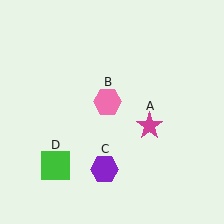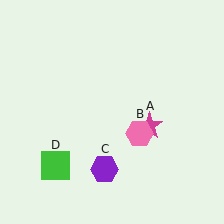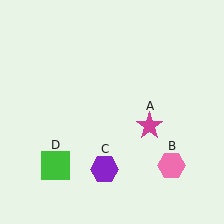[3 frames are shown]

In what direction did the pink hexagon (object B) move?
The pink hexagon (object B) moved down and to the right.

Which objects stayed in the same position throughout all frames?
Magenta star (object A) and purple hexagon (object C) and green square (object D) remained stationary.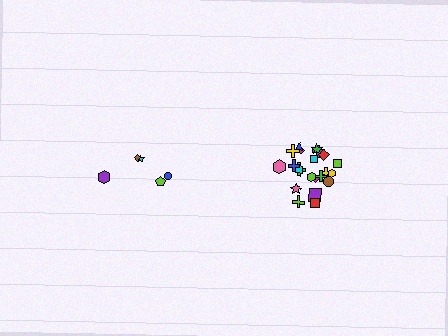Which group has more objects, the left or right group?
The right group.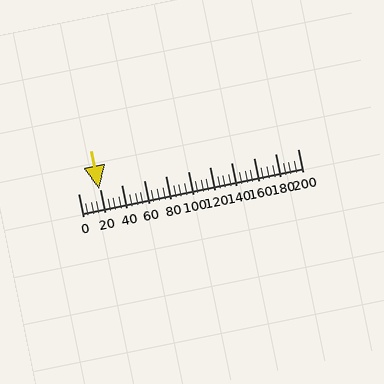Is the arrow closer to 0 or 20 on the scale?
The arrow is closer to 20.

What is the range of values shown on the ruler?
The ruler shows values from 0 to 200.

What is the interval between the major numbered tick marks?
The major tick marks are spaced 20 units apart.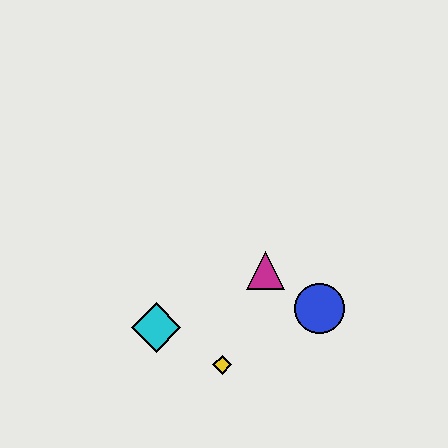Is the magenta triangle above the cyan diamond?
Yes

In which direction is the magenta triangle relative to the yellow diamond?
The magenta triangle is above the yellow diamond.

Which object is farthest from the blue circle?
The cyan diamond is farthest from the blue circle.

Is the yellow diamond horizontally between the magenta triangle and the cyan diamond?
Yes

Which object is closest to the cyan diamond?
The yellow diamond is closest to the cyan diamond.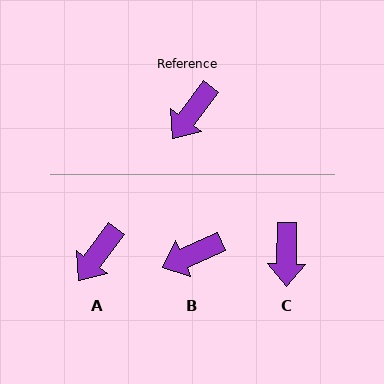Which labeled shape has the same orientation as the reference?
A.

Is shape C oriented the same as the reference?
No, it is off by about 36 degrees.